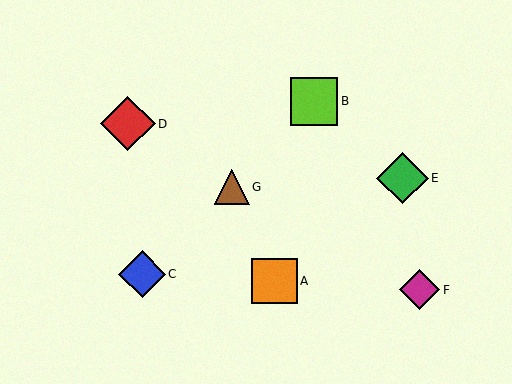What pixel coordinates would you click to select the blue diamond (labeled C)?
Click at (142, 274) to select the blue diamond C.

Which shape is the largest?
The red diamond (labeled D) is the largest.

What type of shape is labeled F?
Shape F is a magenta diamond.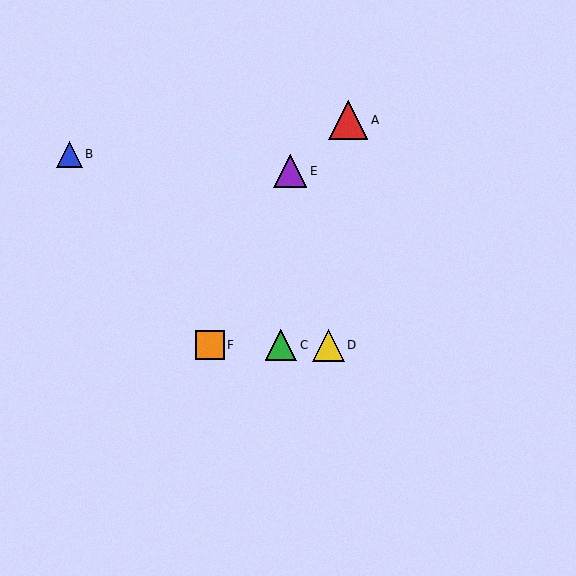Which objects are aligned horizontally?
Objects C, D, F are aligned horizontally.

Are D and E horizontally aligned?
No, D is at y≈345 and E is at y≈171.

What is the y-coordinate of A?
Object A is at y≈120.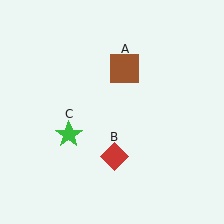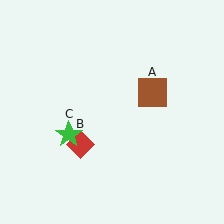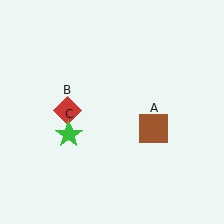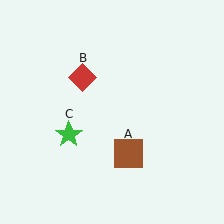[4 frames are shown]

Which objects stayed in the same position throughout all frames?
Green star (object C) remained stationary.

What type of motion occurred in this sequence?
The brown square (object A), red diamond (object B) rotated clockwise around the center of the scene.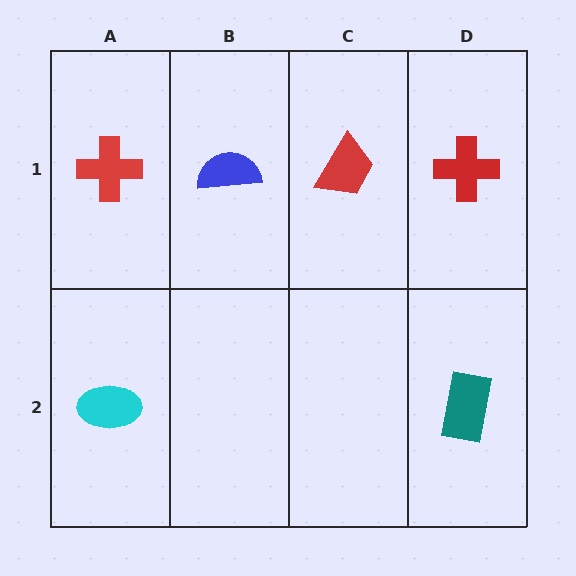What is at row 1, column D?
A red cross.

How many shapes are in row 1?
4 shapes.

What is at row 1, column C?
A red trapezoid.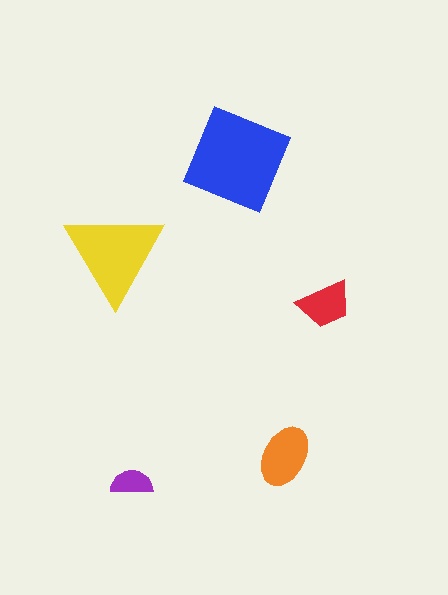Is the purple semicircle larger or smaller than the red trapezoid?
Smaller.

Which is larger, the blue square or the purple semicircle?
The blue square.